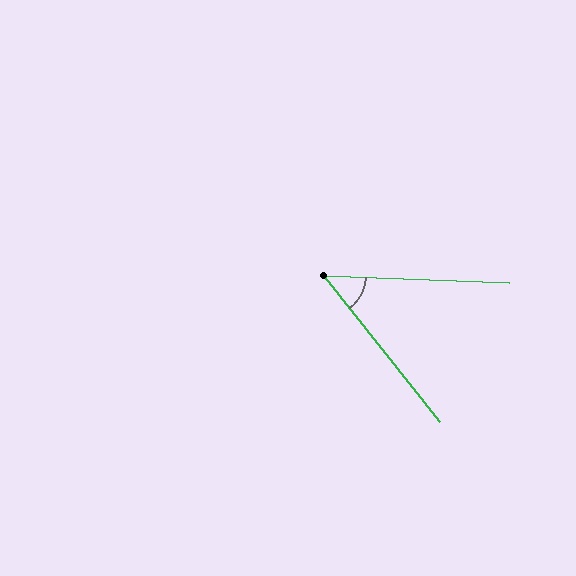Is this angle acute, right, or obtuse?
It is acute.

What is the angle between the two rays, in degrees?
Approximately 49 degrees.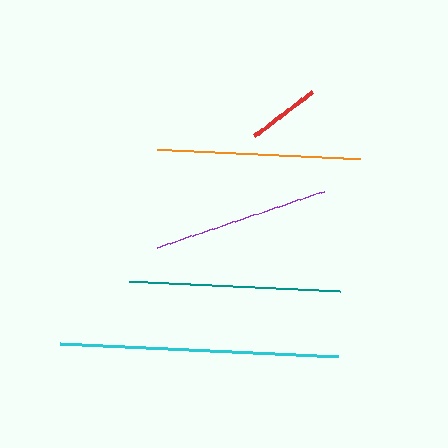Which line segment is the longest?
The cyan line is the longest at approximately 278 pixels.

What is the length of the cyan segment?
The cyan segment is approximately 278 pixels long.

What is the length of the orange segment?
The orange segment is approximately 203 pixels long.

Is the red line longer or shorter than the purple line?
The purple line is longer than the red line.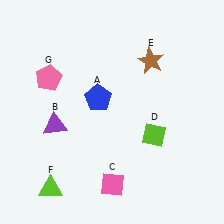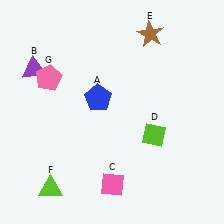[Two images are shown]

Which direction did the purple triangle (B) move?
The purple triangle (B) moved up.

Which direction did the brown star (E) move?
The brown star (E) moved up.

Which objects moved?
The objects that moved are: the purple triangle (B), the brown star (E).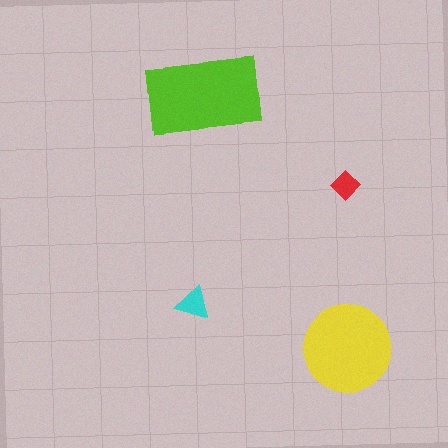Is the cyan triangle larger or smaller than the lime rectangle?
Smaller.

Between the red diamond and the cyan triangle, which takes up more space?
The cyan triangle.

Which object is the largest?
The lime rectangle.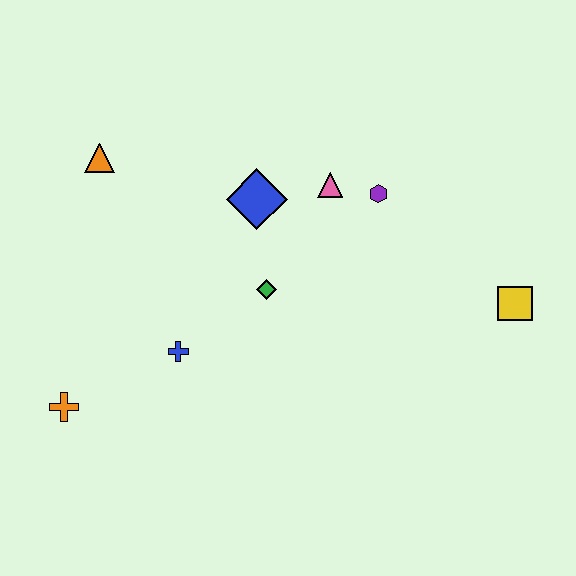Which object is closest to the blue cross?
The green diamond is closest to the blue cross.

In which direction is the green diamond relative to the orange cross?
The green diamond is to the right of the orange cross.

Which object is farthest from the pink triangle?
The orange cross is farthest from the pink triangle.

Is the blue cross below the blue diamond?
Yes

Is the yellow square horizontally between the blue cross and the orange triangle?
No